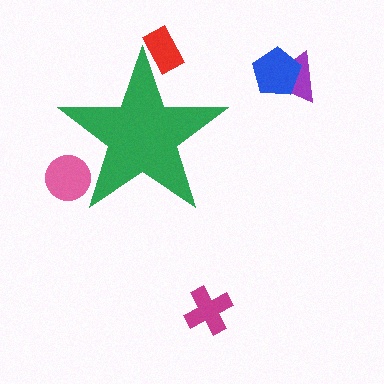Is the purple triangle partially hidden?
No, the purple triangle is fully visible.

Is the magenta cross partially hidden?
No, the magenta cross is fully visible.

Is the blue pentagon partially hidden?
No, the blue pentagon is fully visible.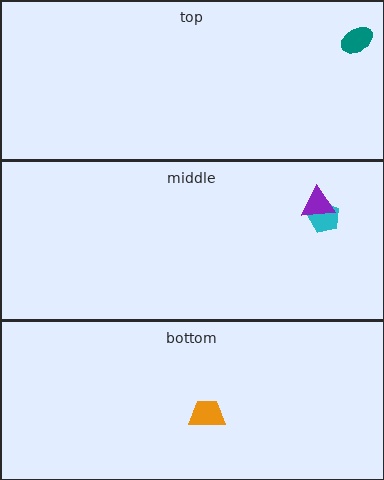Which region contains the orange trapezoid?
The bottom region.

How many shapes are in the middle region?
2.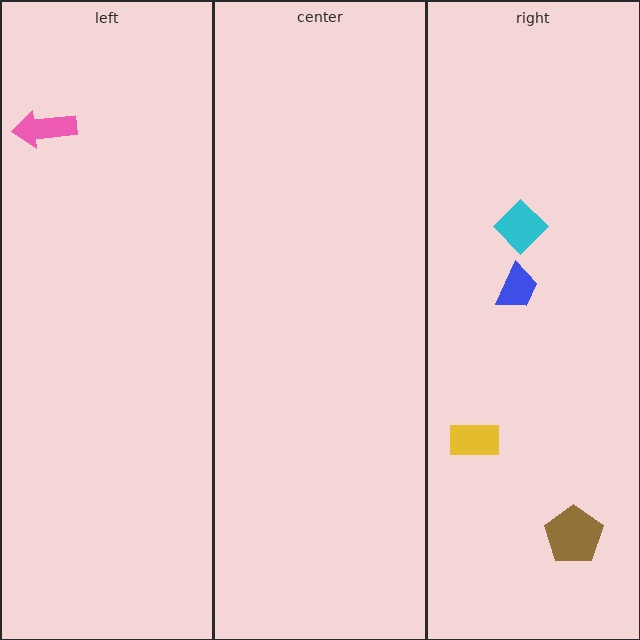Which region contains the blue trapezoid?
The right region.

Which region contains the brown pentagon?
The right region.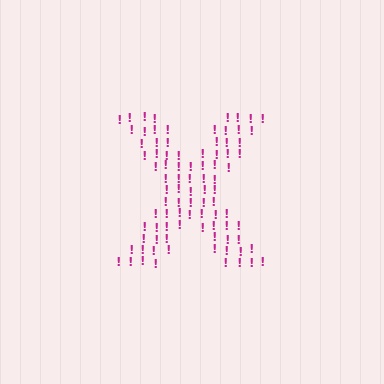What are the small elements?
The small elements are exclamation marks.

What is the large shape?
The large shape is the letter X.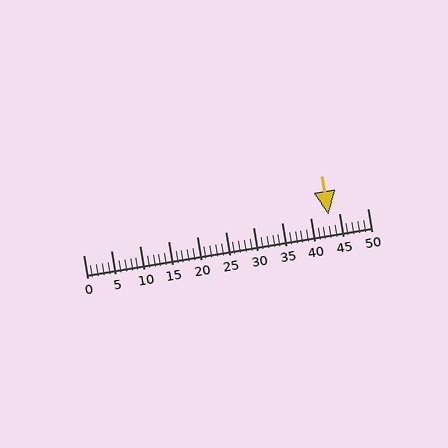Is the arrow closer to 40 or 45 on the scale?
The arrow is closer to 45.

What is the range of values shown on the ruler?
The ruler shows values from 0 to 50.